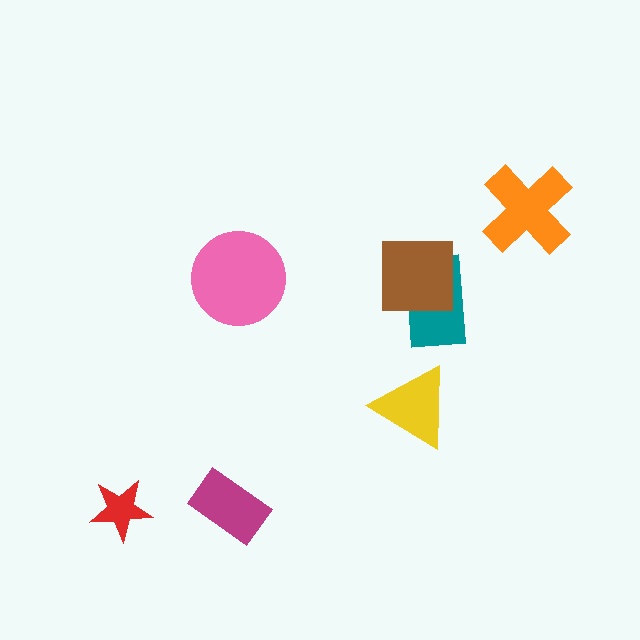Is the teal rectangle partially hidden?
Yes, it is partially covered by another shape.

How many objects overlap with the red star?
0 objects overlap with the red star.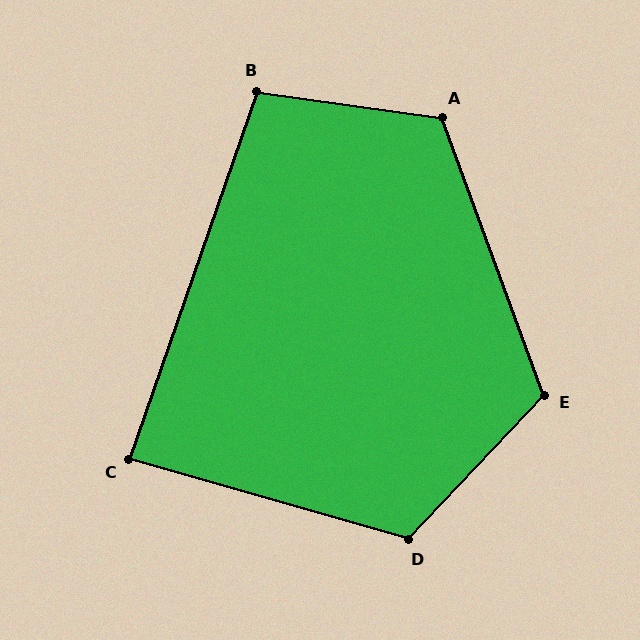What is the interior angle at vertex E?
Approximately 117 degrees (obtuse).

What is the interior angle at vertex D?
Approximately 117 degrees (obtuse).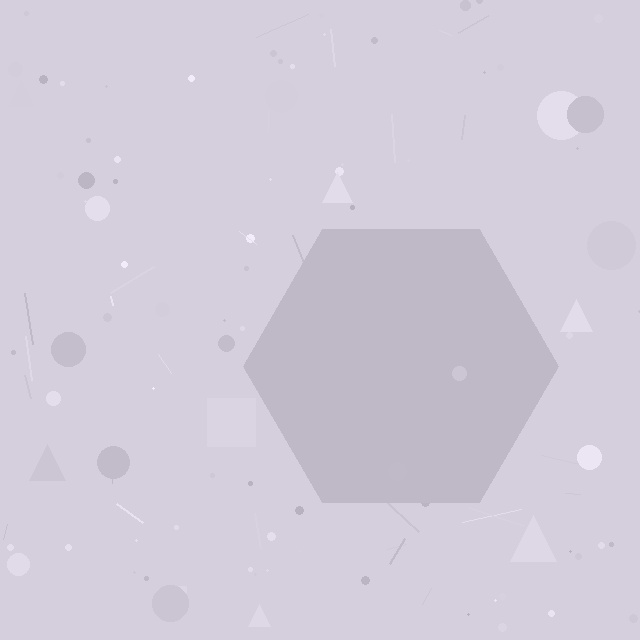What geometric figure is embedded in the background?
A hexagon is embedded in the background.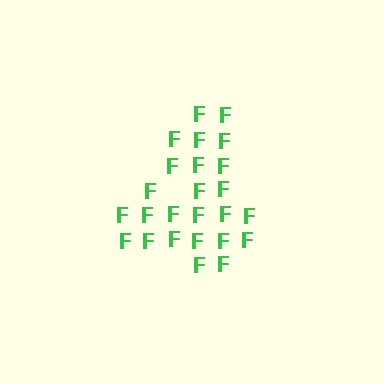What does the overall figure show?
The overall figure shows the digit 4.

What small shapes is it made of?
It is made of small letter F's.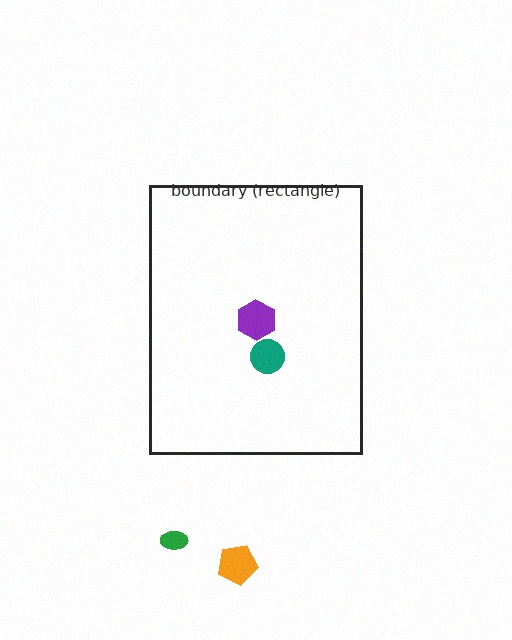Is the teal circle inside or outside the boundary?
Inside.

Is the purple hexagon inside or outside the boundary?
Inside.